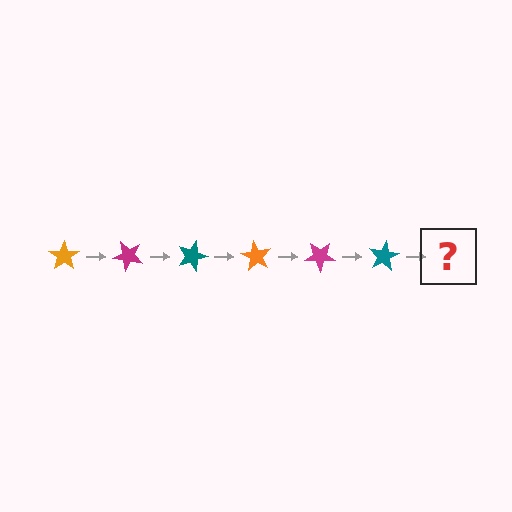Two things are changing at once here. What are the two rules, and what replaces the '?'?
The two rules are that it rotates 45 degrees each step and the color cycles through orange, magenta, and teal. The '?' should be an orange star, rotated 270 degrees from the start.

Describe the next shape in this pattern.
It should be an orange star, rotated 270 degrees from the start.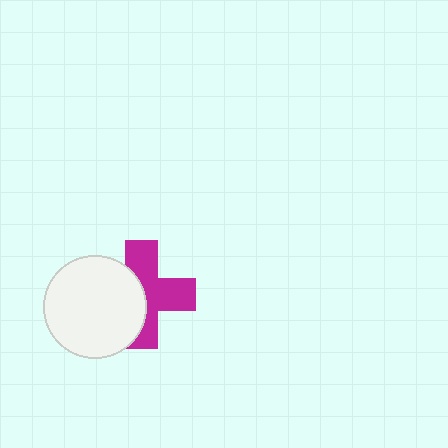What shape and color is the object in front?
The object in front is a white circle.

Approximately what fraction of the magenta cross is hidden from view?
Roughly 42% of the magenta cross is hidden behind the white circle.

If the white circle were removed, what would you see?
You would see the complete magenta cross.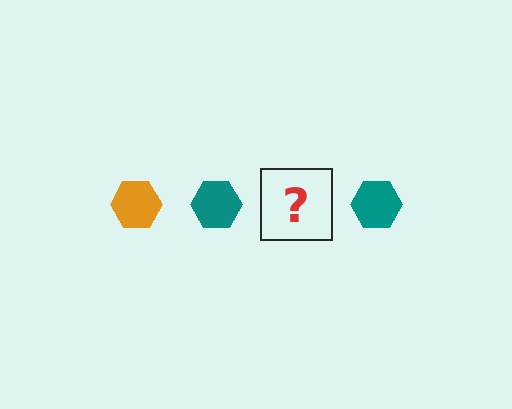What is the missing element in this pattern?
The missing element is an orange hexagon.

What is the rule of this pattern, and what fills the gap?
The rule is that the pattern cycles through orange, teal hexagons. The gap should be filled with an orange hexagon.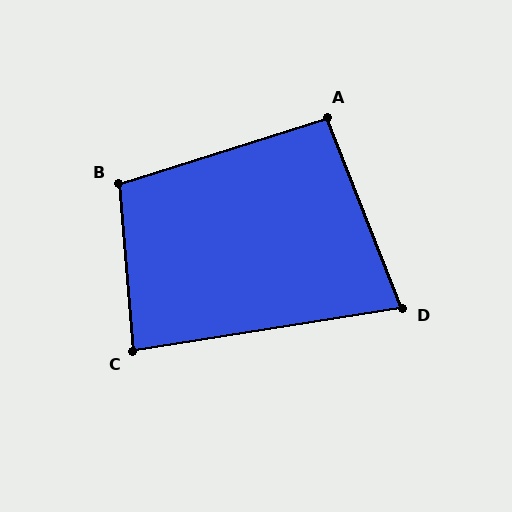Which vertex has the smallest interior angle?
D, at approximately 78 degrees.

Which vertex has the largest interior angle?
B, at approximately 102 degrees.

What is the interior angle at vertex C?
Approximately 86 degrees (approximately right).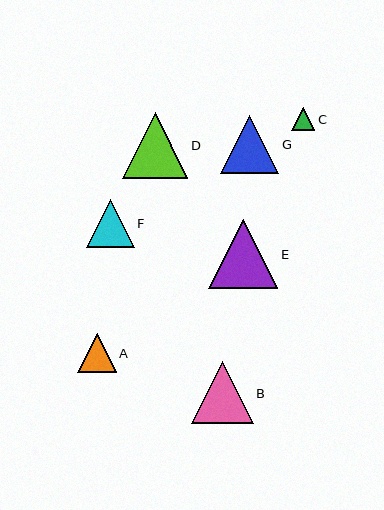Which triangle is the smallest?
Triangle C is the smallest with a size of approximately 23 pixels.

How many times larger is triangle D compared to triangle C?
Triangle D is approximately 2.8 times the size of triangle C.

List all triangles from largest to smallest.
From largest to smallest: E, D, B, G, F, A, C.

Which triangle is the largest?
Triangle E is the largest with a size of approximately 69 pixels.